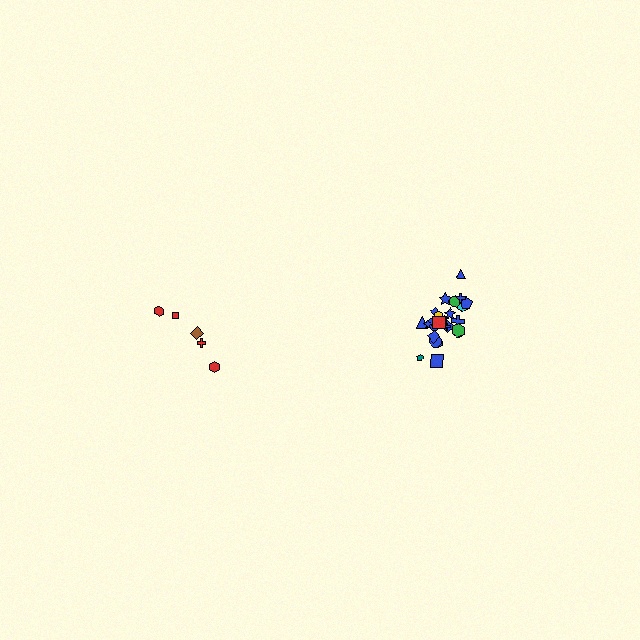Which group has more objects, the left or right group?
The right group.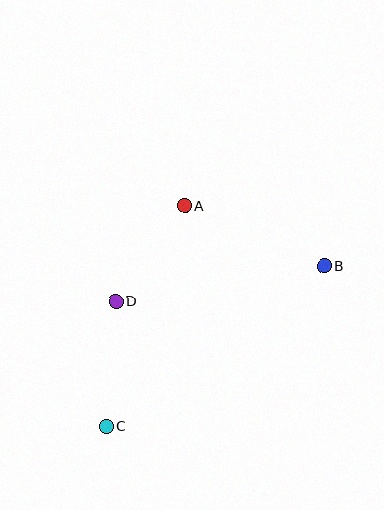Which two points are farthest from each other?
Points B and C are farthest from each other.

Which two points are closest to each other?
Points A and D are closest to each other.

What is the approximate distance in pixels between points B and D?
The distance between B and D is approximately 212 pixels.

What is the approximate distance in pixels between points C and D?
The distance between C and D is approximately 125 pixels.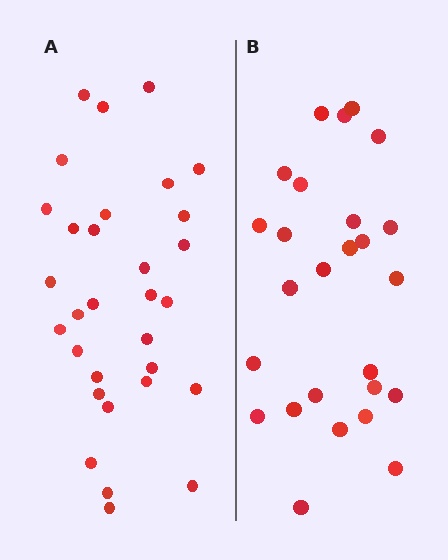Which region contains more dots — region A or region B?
Region A (the left region) has more dots.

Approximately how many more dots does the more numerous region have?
Region A has about 5 more dots than region B.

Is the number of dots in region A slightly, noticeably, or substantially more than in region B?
Region A has only slightly more — the two regions are fairly close. The ratio is roughly 1.2 to 1.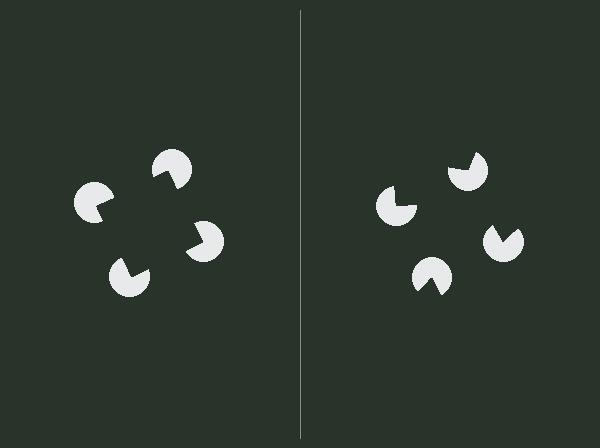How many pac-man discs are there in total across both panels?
8 — 4 on each side.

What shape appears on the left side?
An illusory square.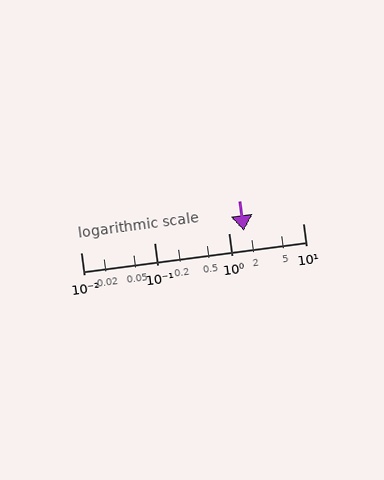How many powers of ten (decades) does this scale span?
The scale spans 3 decades, from 0.01 to 10.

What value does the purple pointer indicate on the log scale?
The pointer indicates approximately 1.6.